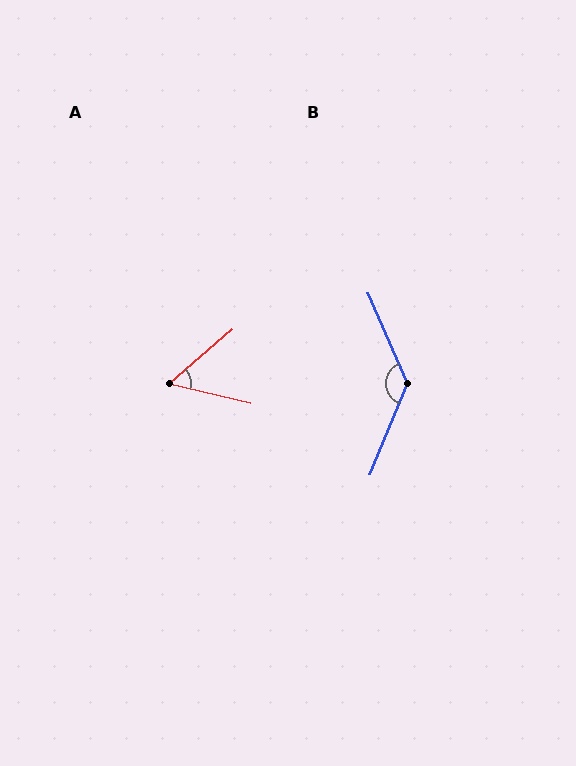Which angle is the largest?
B, at approximately 134 degrees.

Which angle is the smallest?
A, at approximately 54 degrees.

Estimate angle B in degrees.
Approximately 134 degrees.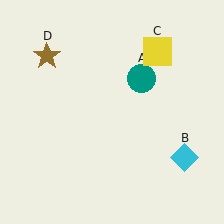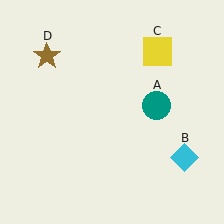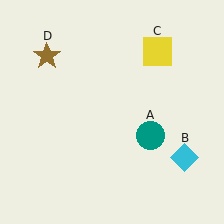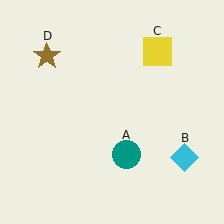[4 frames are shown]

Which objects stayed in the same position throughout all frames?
Cyan diamond (object B) and yellow square (object C) and brown star (object D) remained stationary.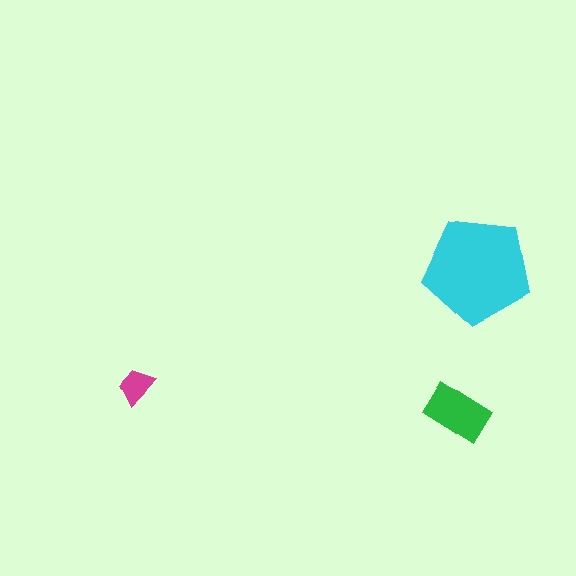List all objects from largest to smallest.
The cyan pentagon, the green rectangle, the magenta trapezoid.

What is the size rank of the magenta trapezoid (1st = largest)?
3rd.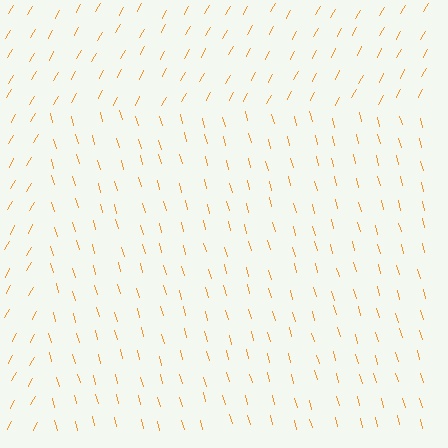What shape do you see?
I see a rectangle.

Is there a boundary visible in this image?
Yes, there is a texture boundary formed by a change in line orientation.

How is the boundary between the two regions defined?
The boundary is defined purely by a change in line orientation (approximately 45 degrees difference). All lines are the same color and thickness.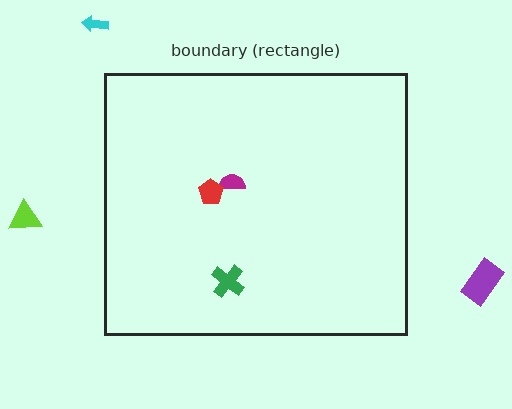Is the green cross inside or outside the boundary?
Inside.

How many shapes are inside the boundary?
3 inside, 3 outside.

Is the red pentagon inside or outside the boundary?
Inside.